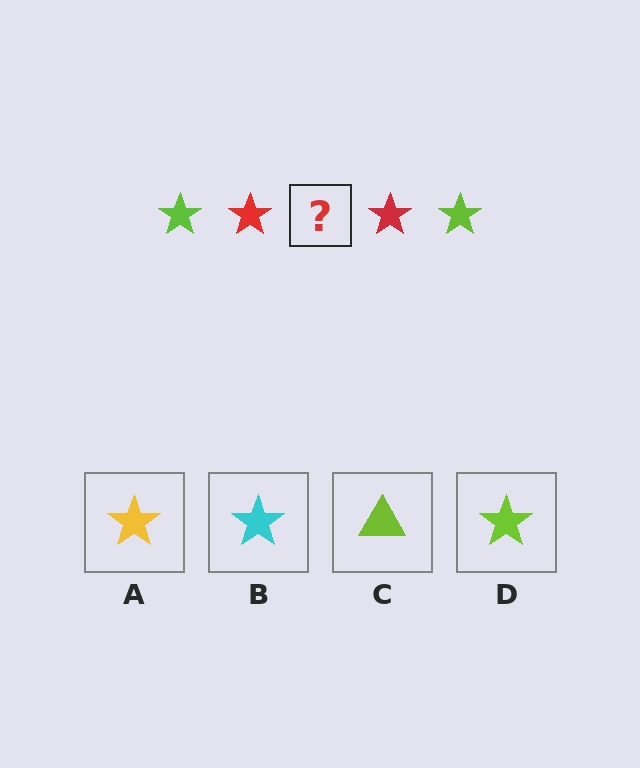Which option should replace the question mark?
Option D.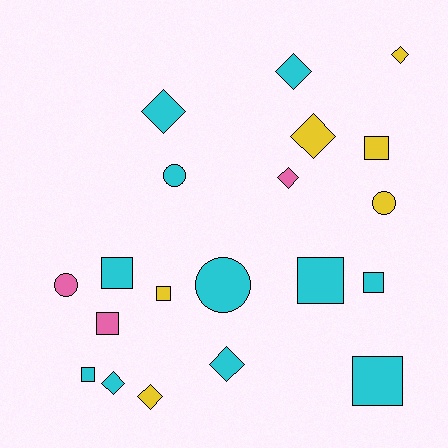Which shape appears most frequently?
Diamond, with 8 objects.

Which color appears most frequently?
Cyan, with 11 objects.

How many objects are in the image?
There are 20 objects.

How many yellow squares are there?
There are 2 yellow squares.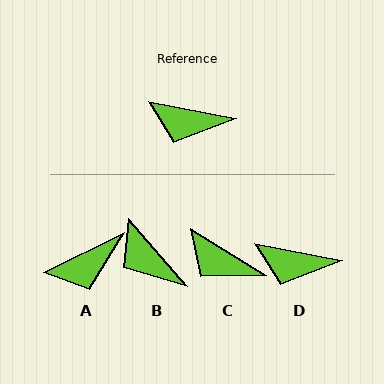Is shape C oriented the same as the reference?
No, it is off by about 21 degrees.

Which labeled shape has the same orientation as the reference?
D.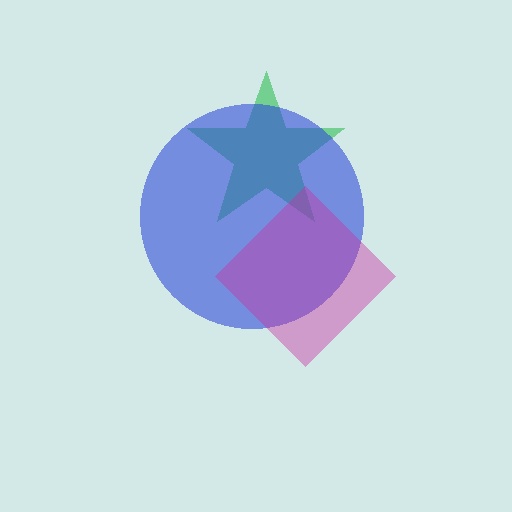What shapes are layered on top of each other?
The layered shapes are: a green star, a blue circle, a magenta diamond.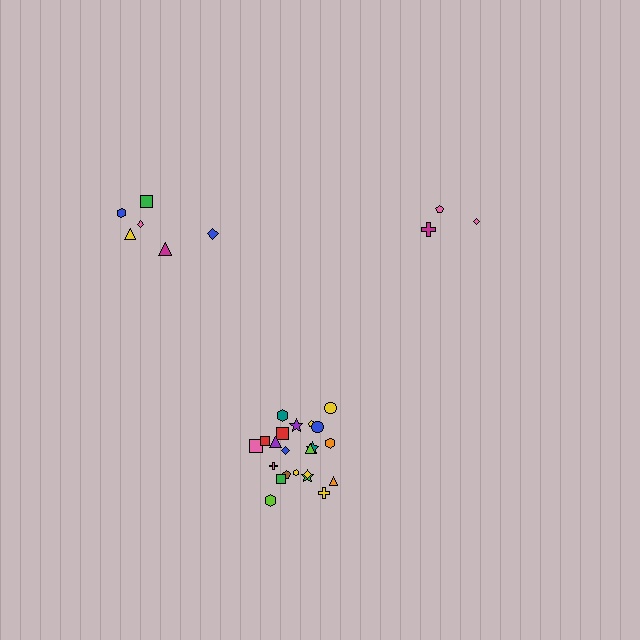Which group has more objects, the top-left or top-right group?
The top-left group.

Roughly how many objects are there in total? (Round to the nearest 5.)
Roughly 30 objects in total.